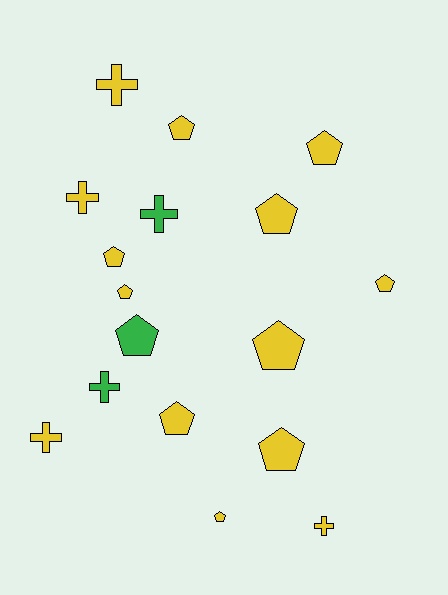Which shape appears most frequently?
Pentagon, with 11 objects.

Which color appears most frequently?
Yellow, with 14 objects.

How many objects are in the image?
There are 17 objects.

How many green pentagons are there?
There is 1 green pentagon.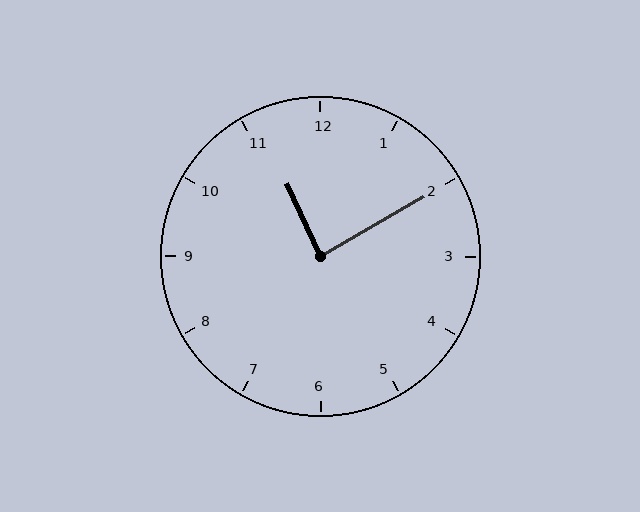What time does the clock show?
11:10.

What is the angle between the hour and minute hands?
Approximately 85 degrees.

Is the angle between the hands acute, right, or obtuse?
It is right.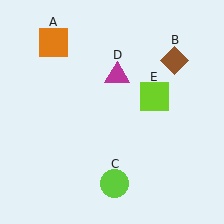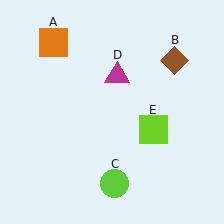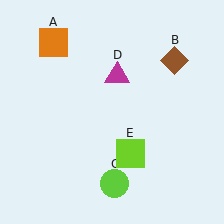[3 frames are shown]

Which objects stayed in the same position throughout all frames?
Orange square (object A) and brown diamond (object B) and lime circle (object C) and magenta triangle (object D) remained stationary.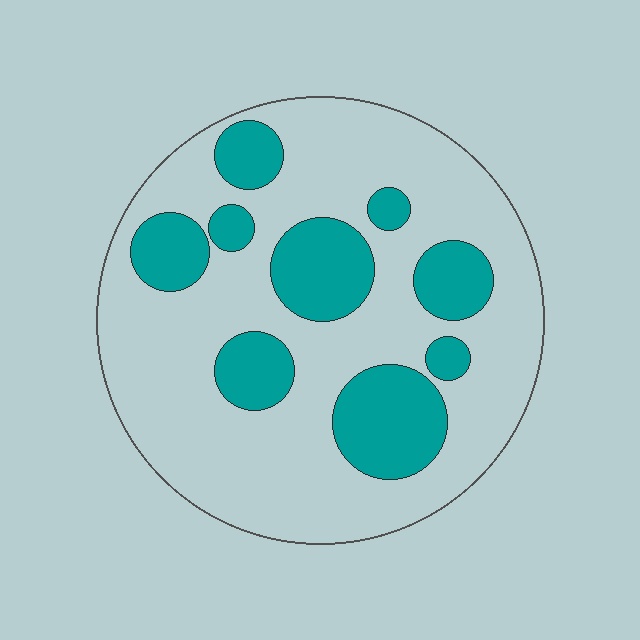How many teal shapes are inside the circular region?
9.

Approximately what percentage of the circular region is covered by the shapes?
Approximately 25%.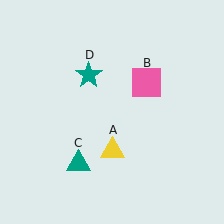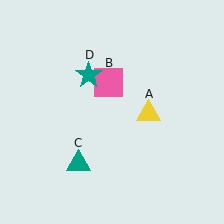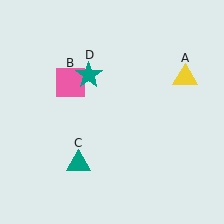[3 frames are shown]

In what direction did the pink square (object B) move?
The pink square (object B) moved left.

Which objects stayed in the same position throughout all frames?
Teal triangle (object C) and teal star (object D) remained stationary.